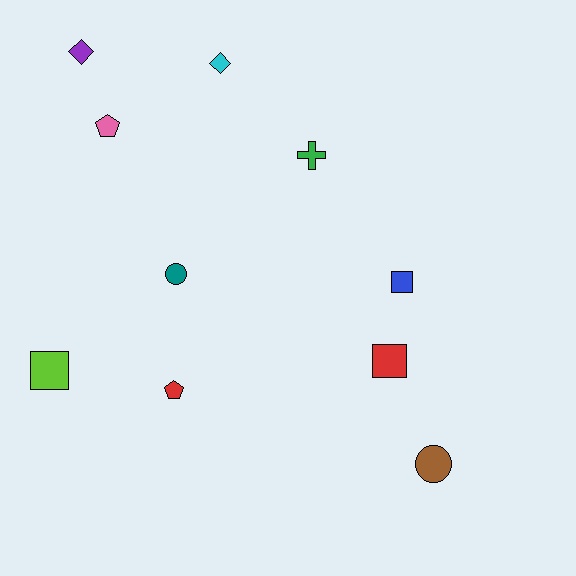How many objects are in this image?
There are 10 objects.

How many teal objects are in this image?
There is 1 teal object.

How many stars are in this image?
There are no stars.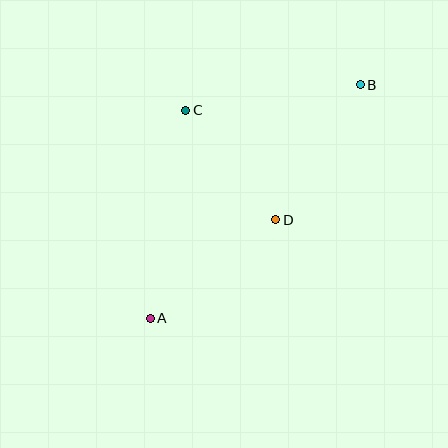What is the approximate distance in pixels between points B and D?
The distance between B and D is approximately 159 pixels.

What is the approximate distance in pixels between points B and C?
The distance between B and C is approximately 176 pixels.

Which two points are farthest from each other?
Points A and B are farthest from each other.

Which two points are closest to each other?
Points C and D are closest to each other.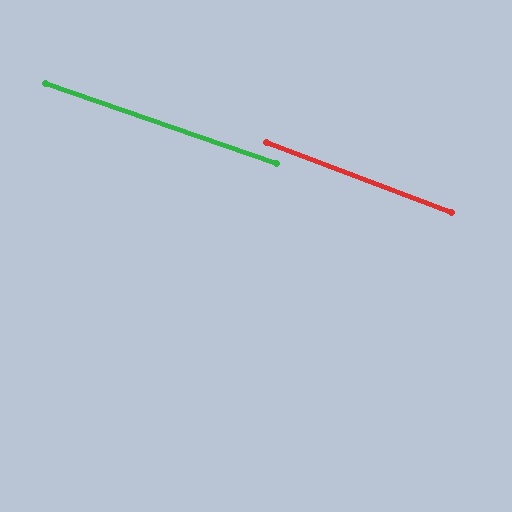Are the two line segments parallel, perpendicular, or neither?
Parallel — their directions differ by only 1.7°.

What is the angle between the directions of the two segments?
Approximately 2 degrees.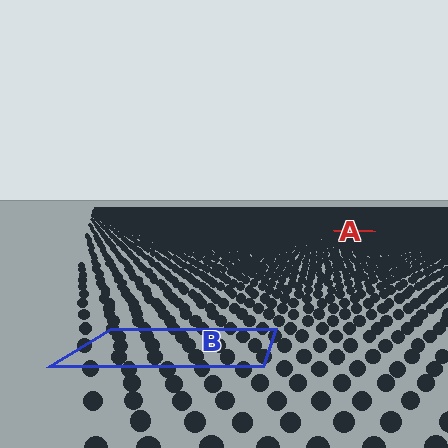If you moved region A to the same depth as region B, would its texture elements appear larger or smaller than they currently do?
They would appear larger. At a closer depth, the same texture elements are projected at a bigger on-screen size.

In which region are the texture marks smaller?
The texture marks are smaller in region A, because it is farther away.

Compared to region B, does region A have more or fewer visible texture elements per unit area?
Region A has more texture elements per unit area — they are packed more densely because it is farther away.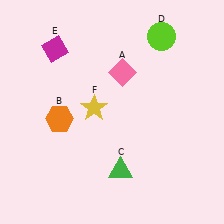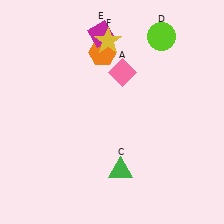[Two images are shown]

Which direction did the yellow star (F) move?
The yellow star (F) moved up.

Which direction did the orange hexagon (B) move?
The orange hexagon (B) moved up.